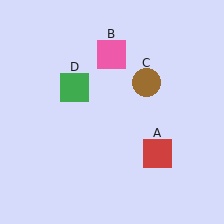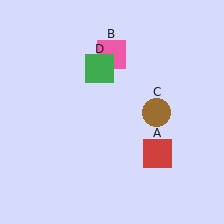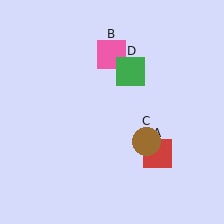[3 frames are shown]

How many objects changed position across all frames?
2 objects changed position: brown circle (object C), green square (object D).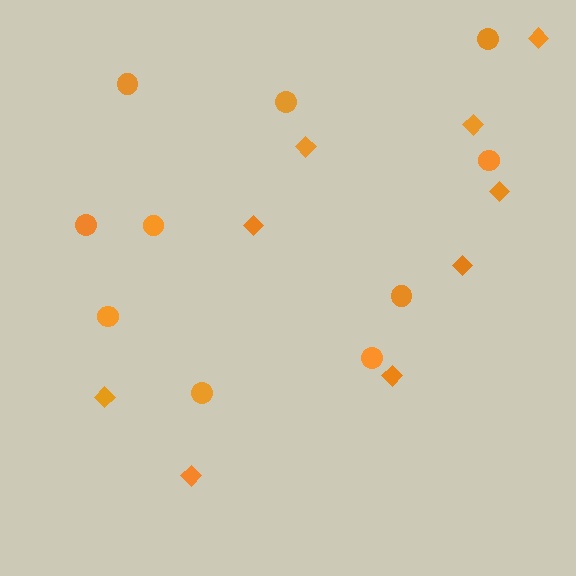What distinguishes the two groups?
There are 2 groups: one group of diamonds (9) and one group of circles (10).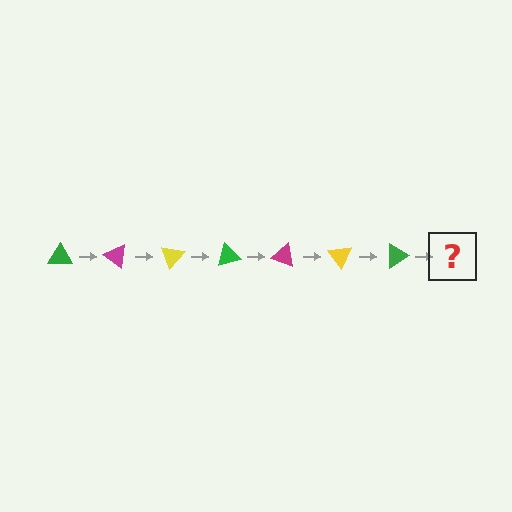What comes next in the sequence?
The next element should be a magenta triangle, rotated 245 degrees from the start.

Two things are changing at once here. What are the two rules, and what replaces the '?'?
The two rules are that it rotates 35 degrees each step and the color cycles through green, magenta, and yellow. The '?' should be a magenta triangle, rotated 245 degrees from the start.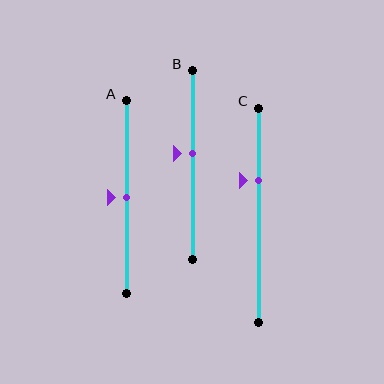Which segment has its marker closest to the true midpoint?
Segment A has its marker closest to the true midpoint.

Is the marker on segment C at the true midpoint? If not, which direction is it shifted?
No, the marker on segment C is shifted upward by about 16% of the segment length.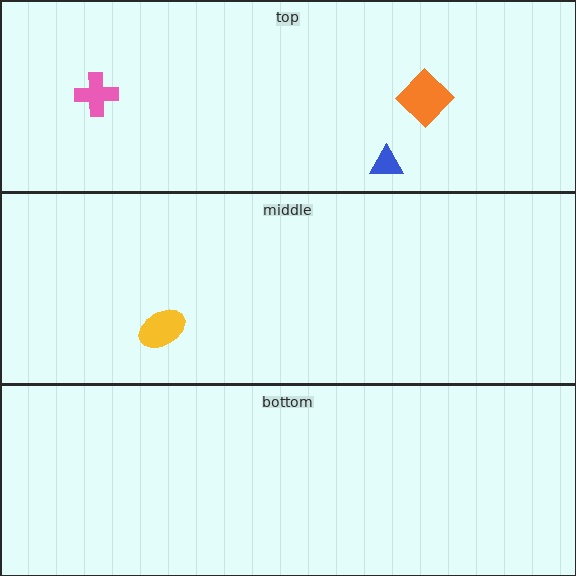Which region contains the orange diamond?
The top region.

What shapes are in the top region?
The blue triangle, the pink cross, the orange diamond.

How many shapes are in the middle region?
1.